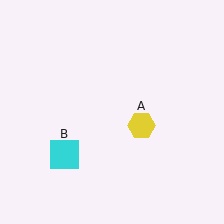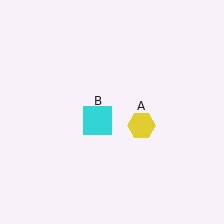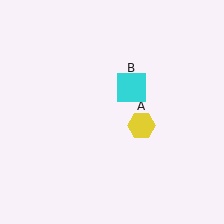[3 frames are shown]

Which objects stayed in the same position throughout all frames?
Yellow hexagon (object A) remained stationary.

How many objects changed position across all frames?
1 object changed position: cyan square (object B).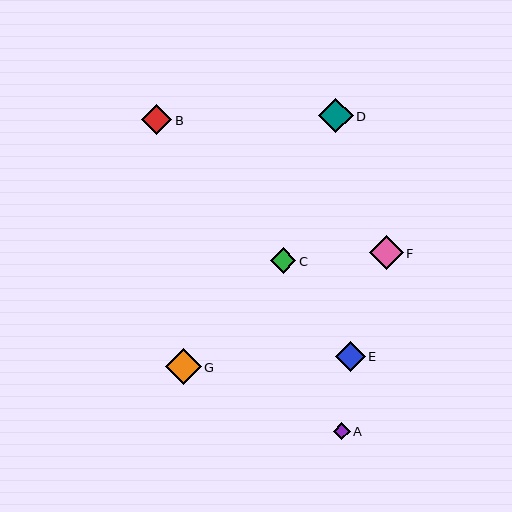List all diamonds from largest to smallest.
From largest to smallest: G, D, F, E, B, C, A.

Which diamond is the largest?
Diamond G is the largest with a size of approximately 36 pixels.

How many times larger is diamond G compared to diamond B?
Diamond G is approximately 1.2 times the size of diamond B.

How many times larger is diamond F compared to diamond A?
Diamond F is approximately 2.0 times the size of diamond A.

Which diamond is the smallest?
Diamond A is the smallest with a size of approximately 17 pixels.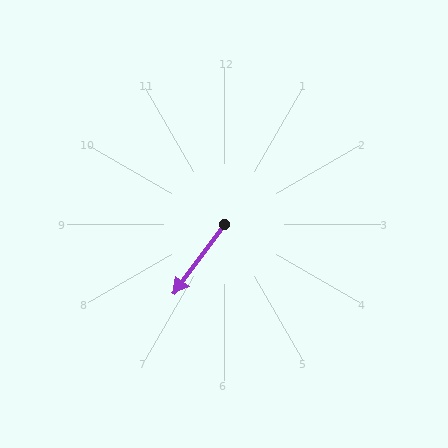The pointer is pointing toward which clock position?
Roughly 7 o'clock.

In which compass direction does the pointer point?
Southwest.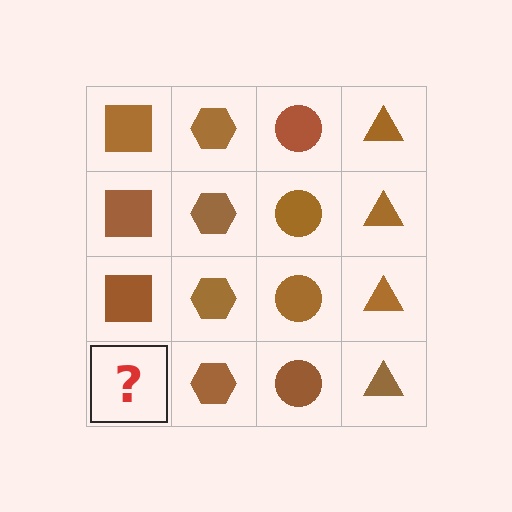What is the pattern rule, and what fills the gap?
The rule is that each column has a consistent shape. The gap should be filled with a brown square.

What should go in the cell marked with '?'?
The missing cell should contain a brown square.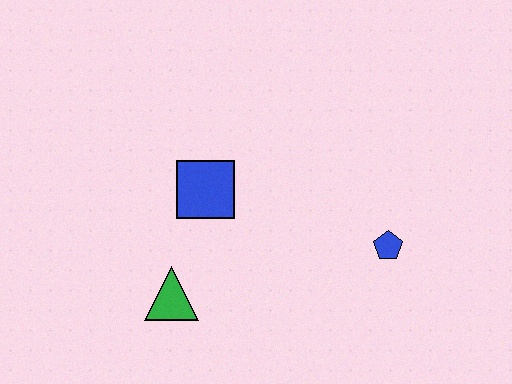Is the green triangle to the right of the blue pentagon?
No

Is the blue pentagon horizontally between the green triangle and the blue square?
No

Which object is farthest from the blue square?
The blue pentagon is farthest from the blue square.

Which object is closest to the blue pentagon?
The blue square is closest to the blue pentagon.